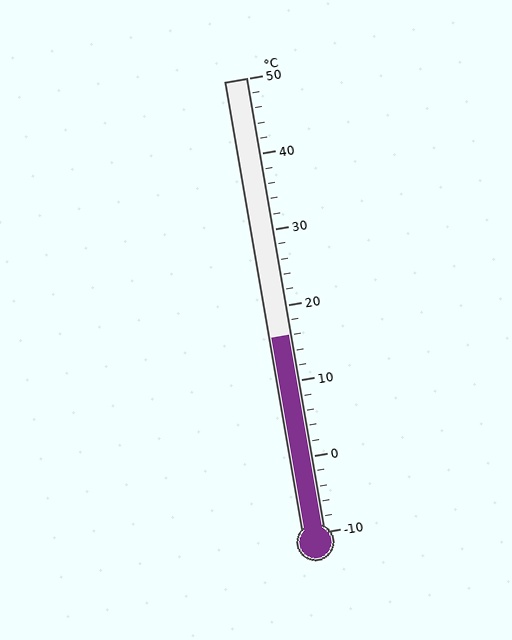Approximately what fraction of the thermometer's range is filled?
The thermometer is filled to approximately 45% of its range.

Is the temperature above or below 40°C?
The temperature is below 40°C.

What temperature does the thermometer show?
The thermometer shows approximately 16°C.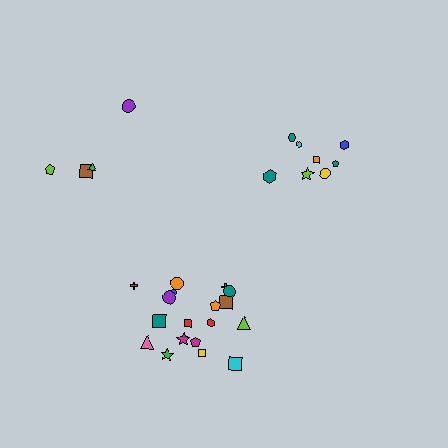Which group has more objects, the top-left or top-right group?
The top-right group.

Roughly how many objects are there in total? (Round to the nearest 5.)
Roughly 30 objects in total.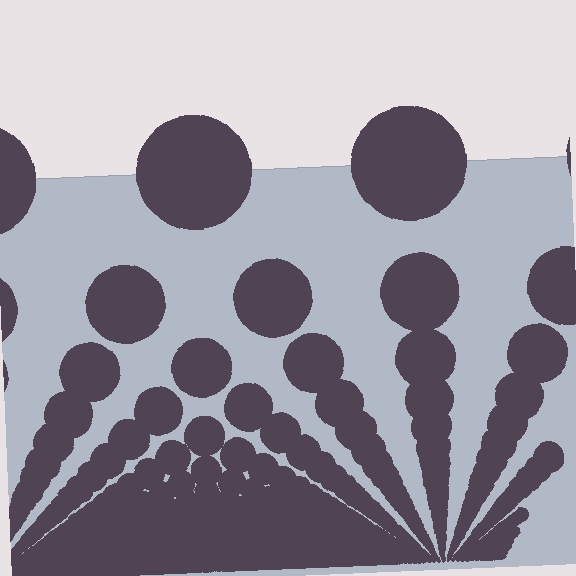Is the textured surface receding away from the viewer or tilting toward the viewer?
The surface appears to tilt toward the viewer. Texture elements get larger and sparser toward the top.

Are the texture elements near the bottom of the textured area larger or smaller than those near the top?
Smaller. The gradient is inverted — elements near the bottom are smaller and denser.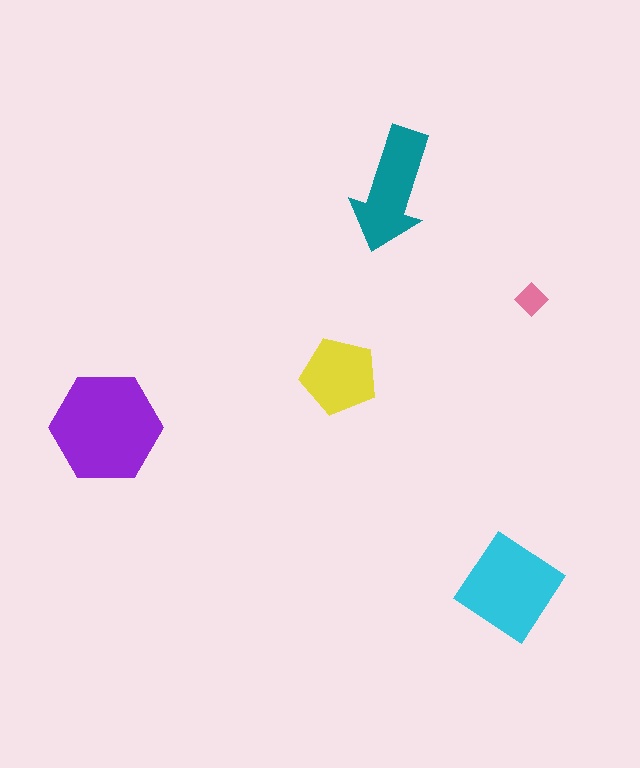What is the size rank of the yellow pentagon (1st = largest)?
4th.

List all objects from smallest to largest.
The pink diamond, the yellow pentagon, the teal arrow, the cyan diamond, the purple hexagon.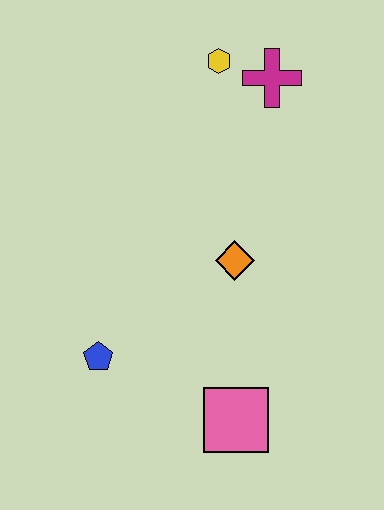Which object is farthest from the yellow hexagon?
The pink square is farthest from the yellow hexagon.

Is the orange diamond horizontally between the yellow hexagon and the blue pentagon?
No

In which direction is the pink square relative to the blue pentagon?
The pink square is to the right of the blue pentagon.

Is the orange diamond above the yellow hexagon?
No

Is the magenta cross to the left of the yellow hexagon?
No